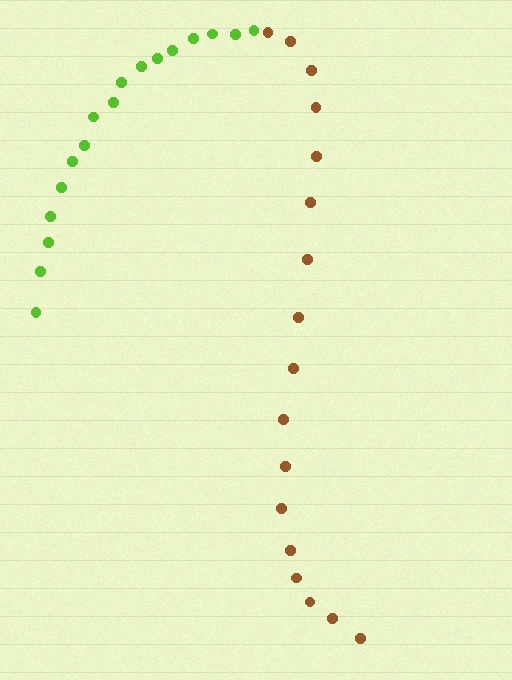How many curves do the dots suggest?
There are 2 distinct paths.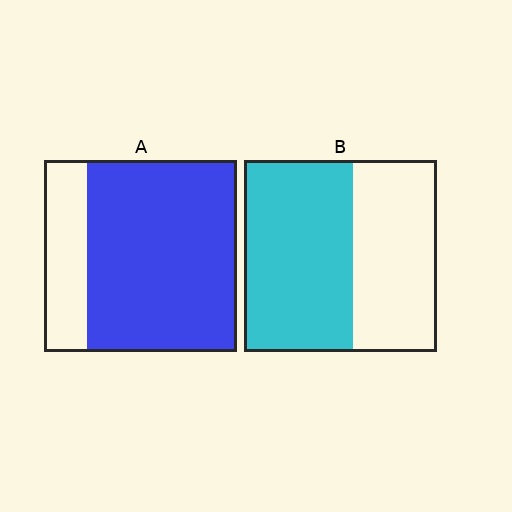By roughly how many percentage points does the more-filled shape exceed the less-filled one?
By roughly 20 percentage points (A over B).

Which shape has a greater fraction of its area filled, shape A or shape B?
Shape A.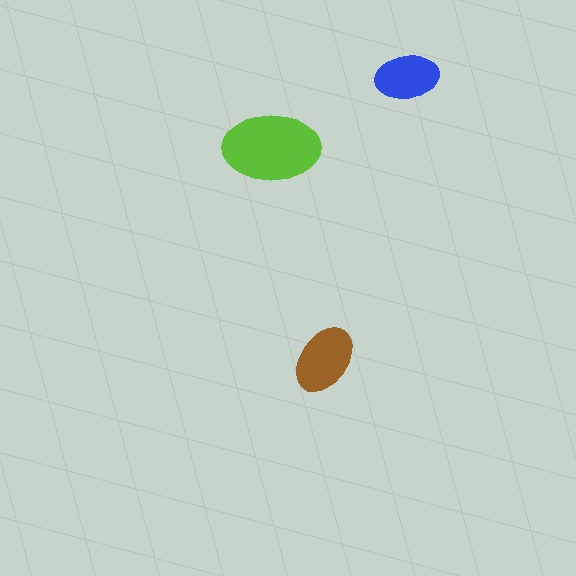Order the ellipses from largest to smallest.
the lime one, the brown one, the blue one.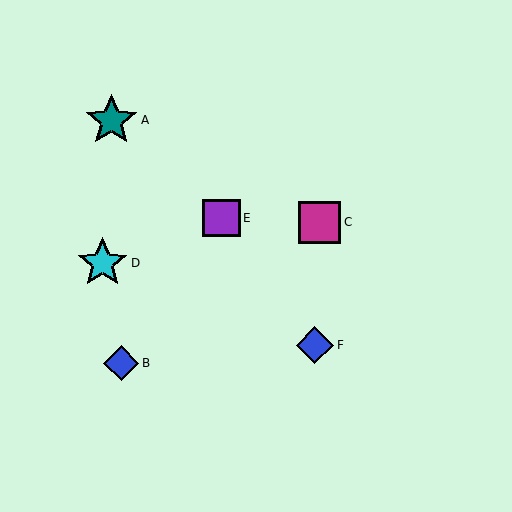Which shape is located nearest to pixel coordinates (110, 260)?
The cyan star (labeled D) at (103, 263) is nearest to that location.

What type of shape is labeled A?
Shape A is a teal star.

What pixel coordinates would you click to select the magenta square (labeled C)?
Click at (320, 222) to select the magenta square C.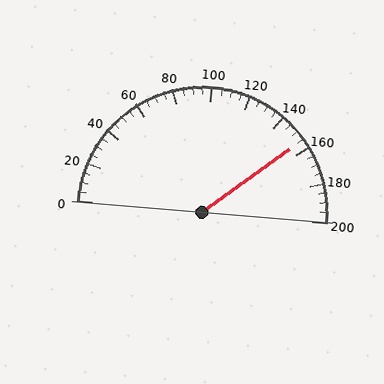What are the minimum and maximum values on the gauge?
The gauge ranges from 0 to 200.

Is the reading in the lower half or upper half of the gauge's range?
The reading is in the upper half of the range (0 to 200).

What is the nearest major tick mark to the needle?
The nearest major tick mark is 160.